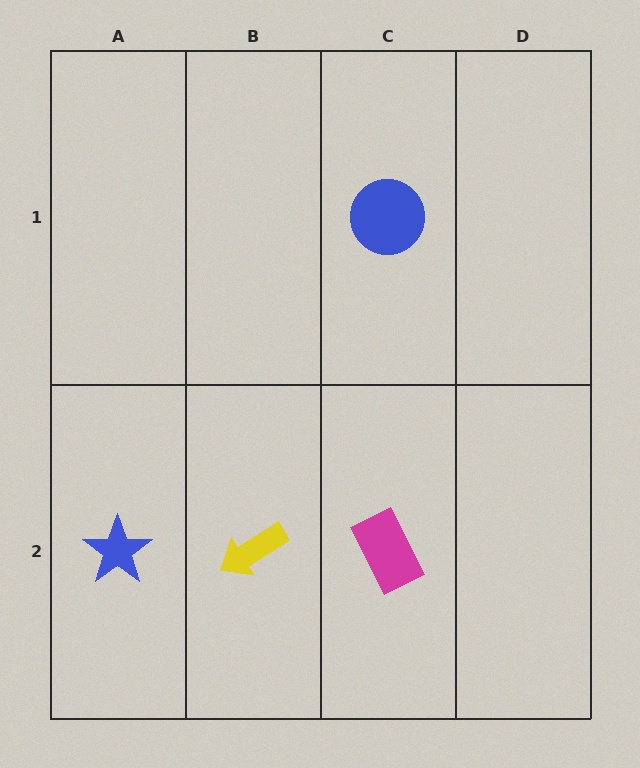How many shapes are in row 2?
3 shapes.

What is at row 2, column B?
A yellow arrow.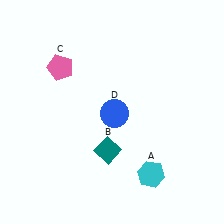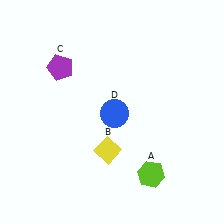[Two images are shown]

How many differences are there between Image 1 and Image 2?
There are 3 differences between the two images.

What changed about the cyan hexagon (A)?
In Image 1, A is cyan. In Image 2, it changed to lime.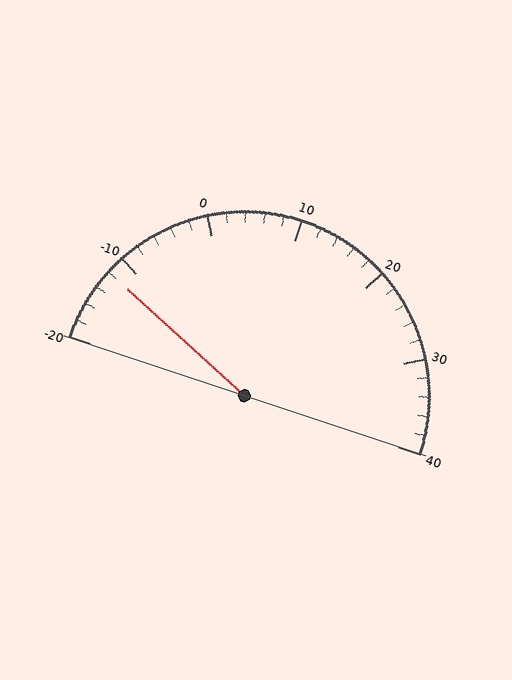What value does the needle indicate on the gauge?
The needle indicates approximately -12.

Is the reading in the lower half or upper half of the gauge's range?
The reading is in the lower half of the range (-20 to 40).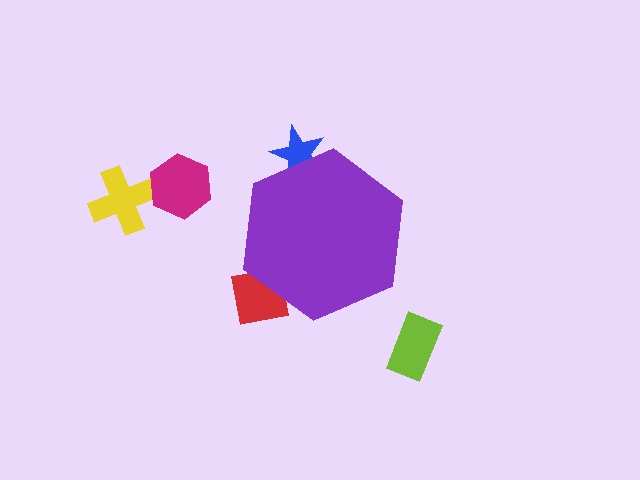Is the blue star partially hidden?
Yes, the blue star is partially hidden behind the purple hexagon.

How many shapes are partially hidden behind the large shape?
2 shapes are partially hidden.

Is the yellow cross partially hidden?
No, the yellow cross is fully visible.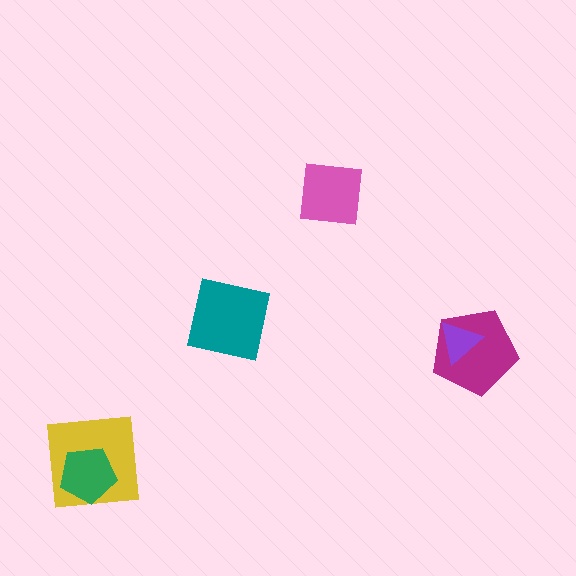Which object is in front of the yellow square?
The green pentagon is in front of the yellow square.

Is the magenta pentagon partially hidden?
Yes, it is partially covered by another shape.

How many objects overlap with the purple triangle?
1 object overlaps with the purple triangle.